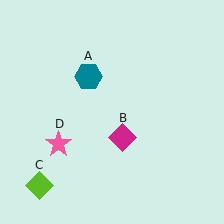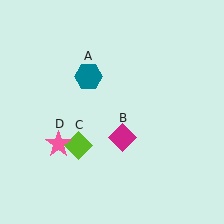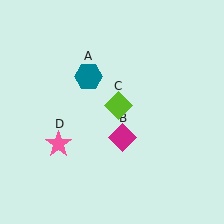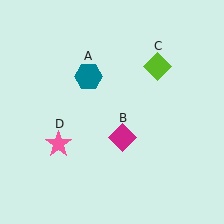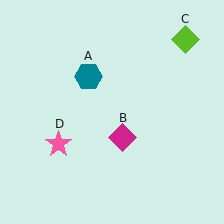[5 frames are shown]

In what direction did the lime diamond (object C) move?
The lime diamond (object C) moved up and to the right.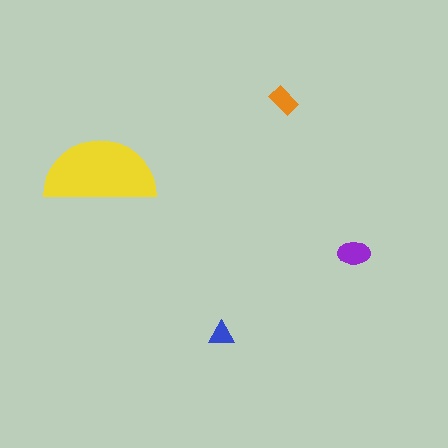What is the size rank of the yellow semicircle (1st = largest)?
1st.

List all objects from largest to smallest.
The yellow semicircle, the purple ellipse, the orange rectangle, the blue triangle.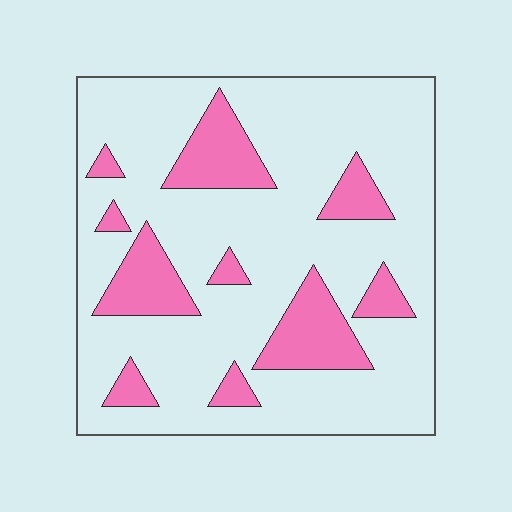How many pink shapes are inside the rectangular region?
10.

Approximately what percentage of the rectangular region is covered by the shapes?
Approximately 20%.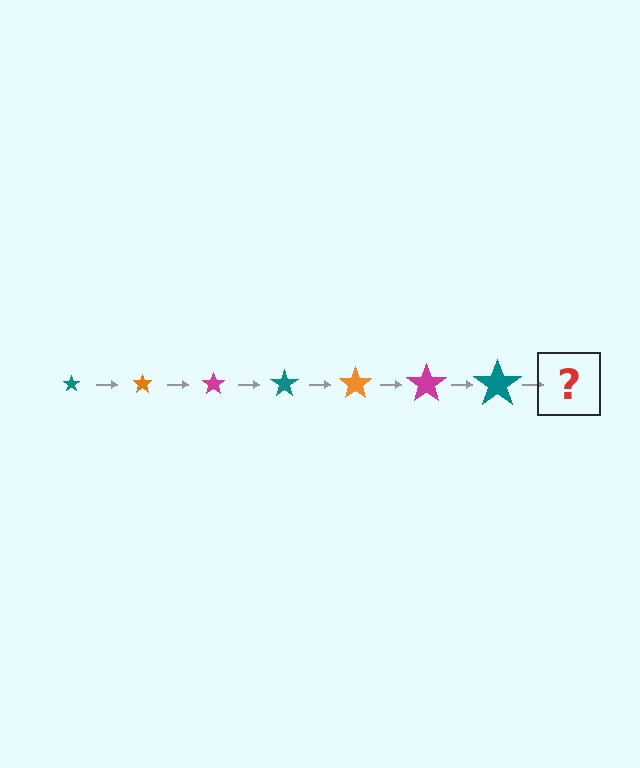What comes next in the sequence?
The next element should be an orange star, larger than the previous one.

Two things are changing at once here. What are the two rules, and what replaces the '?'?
The two rules are that the star grows larger each step and the color cycles through teal, orange, and magenta. The '?' should be an orange star, larger than the previous one.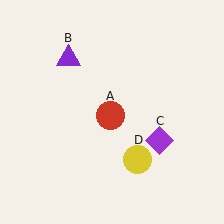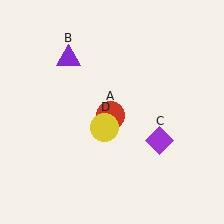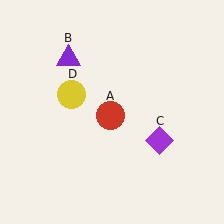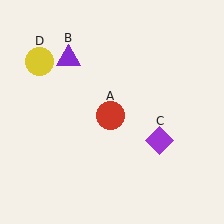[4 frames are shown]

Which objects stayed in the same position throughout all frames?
Red circle (object A) and purple triangle (object B) and purple diamond (object C) remained stationary.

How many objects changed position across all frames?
1 object changed position: yellow circle (object D).